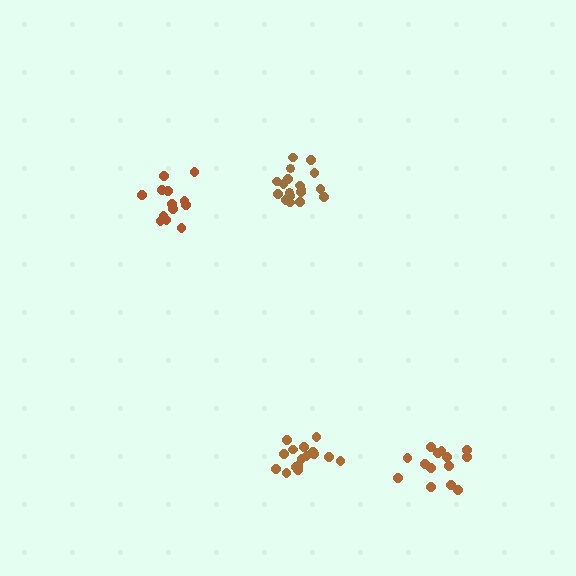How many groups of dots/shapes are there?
There are 4 groups.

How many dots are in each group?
Group 1: 13 dots, Group 2: 18 dots, Group 3: 17 dots, Group 4: 14 dots (62 total).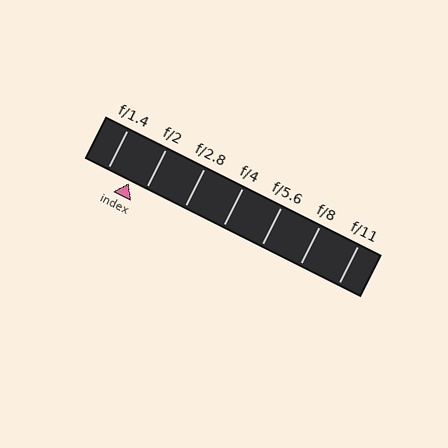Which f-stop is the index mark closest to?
The index mark is closest to f/2.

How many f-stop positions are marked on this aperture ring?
There are 7 f-stop positions marked.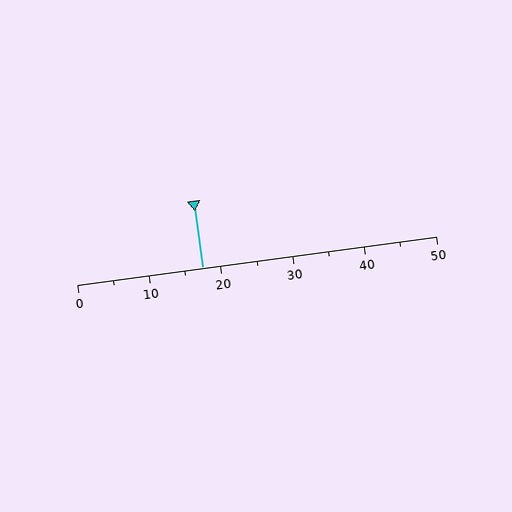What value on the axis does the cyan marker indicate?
The marker indicates approximately 17.5.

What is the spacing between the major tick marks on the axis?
The major ticks are spaced 10 apart.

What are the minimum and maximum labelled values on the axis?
The axis runs from 0 to 50.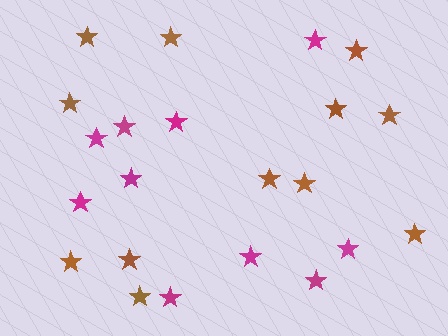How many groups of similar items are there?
There are 2 groups: one group of magenta stars (10) and one group of brown stars (12).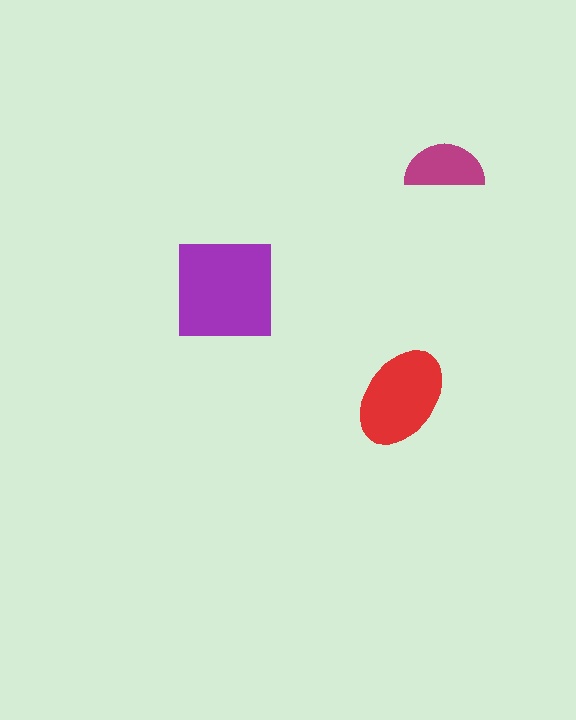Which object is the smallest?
The magenta semicircle.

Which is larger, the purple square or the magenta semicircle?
The purple square.